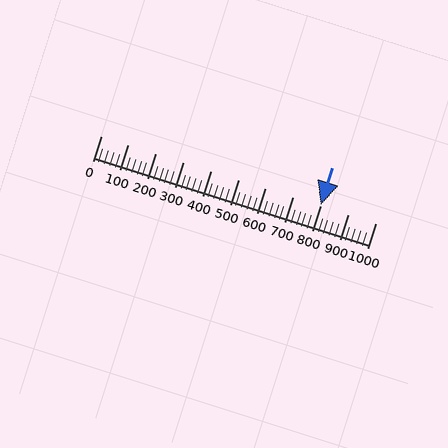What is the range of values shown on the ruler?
The ruler shows values from 0 to 1000.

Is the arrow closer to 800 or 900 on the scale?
The arrow is closer to 800.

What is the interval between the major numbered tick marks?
The major tick marks are spaced 100 units apart.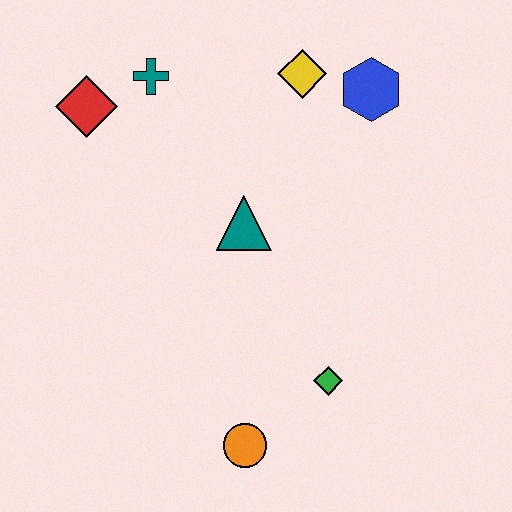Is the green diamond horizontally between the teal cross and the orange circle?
No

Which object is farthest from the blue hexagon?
The orange circle is farthest from the blue hexagon.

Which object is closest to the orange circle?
The green diamond is closest to the orange circle.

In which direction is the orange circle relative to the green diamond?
The orange circle is to the left of the green diamond.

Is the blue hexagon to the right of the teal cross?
Yes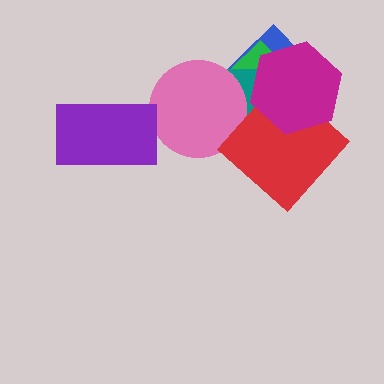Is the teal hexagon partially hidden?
Yes, it is partially covered by another shape.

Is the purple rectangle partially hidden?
No, no other shape covers it.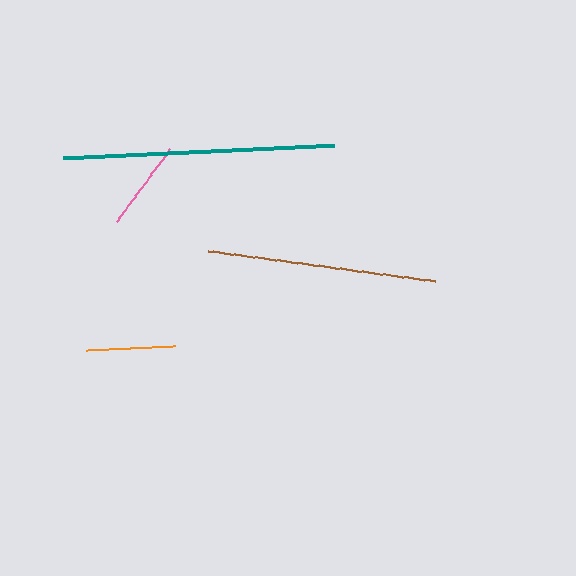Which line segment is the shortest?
The orange line is the shortest at approximately 90 pixels.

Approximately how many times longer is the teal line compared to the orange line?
The teal line is approximately 3.0 times the length of the orange line.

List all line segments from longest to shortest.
From longest to shortest: teal, brown, pink, orange.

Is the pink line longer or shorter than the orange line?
The pink line is longer than the orange line.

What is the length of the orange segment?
The orange segment is approximately 90 pixels long.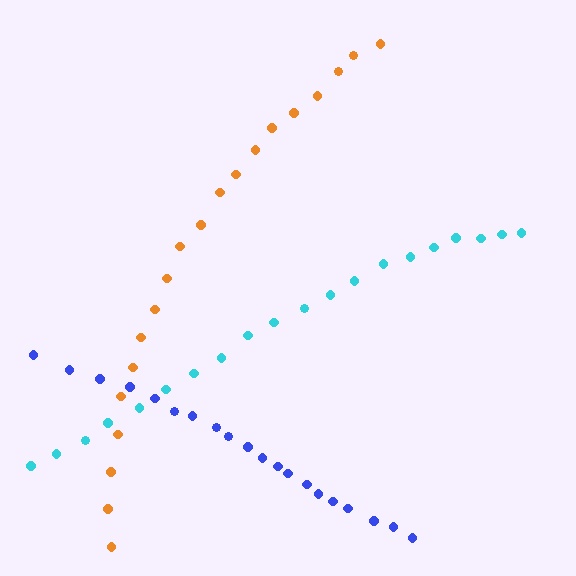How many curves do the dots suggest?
There are 3 distinct paths.